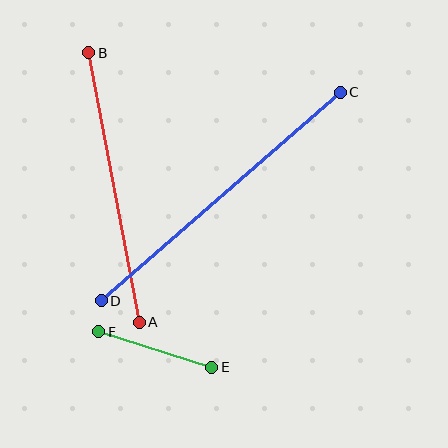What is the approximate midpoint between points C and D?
The midpoint is at approximately (221, 197) pixels.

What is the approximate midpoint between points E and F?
The midpoint is at approximately (155, 350) pixels.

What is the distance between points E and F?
The distance is approximately 118 pixels.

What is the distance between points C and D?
The distance is approximately 317 pixels.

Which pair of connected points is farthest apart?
Points C and D are farthest apart.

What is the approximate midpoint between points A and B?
The midpoint is at approximately (114, 188) pixels.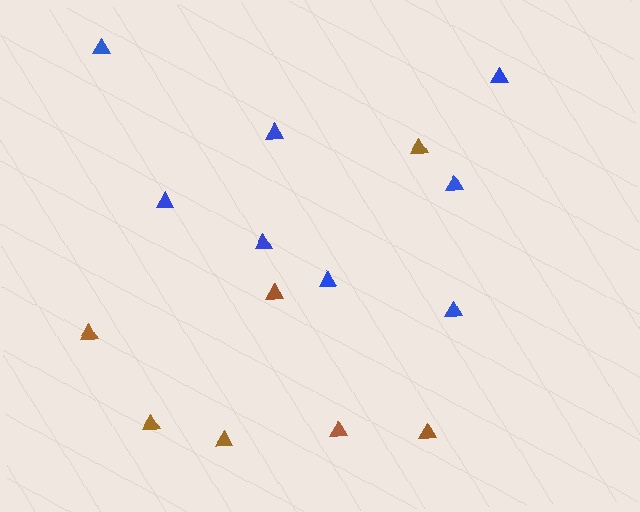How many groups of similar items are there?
There are 2 groups: one group of brown triangles (7) and one group of blue triangles (8).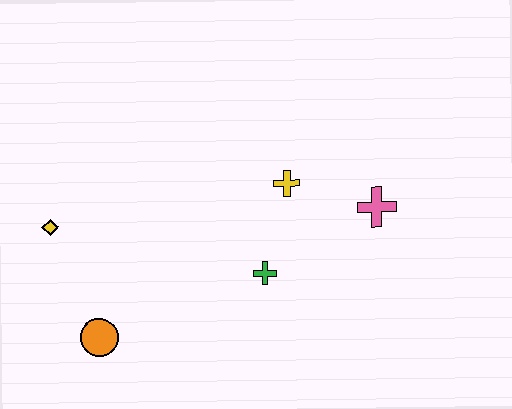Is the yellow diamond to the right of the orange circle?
No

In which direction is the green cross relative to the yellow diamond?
The green cross is to the right of the yellow diamond.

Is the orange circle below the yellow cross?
Yes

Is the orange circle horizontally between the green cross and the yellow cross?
No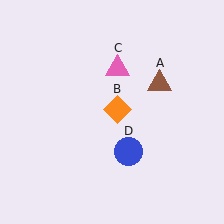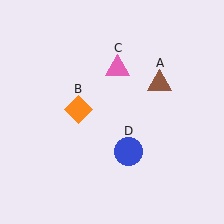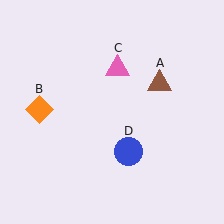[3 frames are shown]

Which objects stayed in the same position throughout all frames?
Brown triangle (object A) and pink triangle (object C) and blue circle (object D) remained stationary.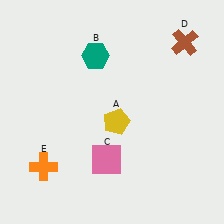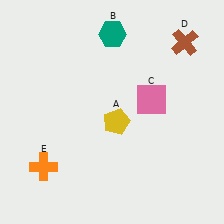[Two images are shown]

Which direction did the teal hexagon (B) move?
The teal hexagon (B) moved up.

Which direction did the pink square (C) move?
The pink square (C) moved up.